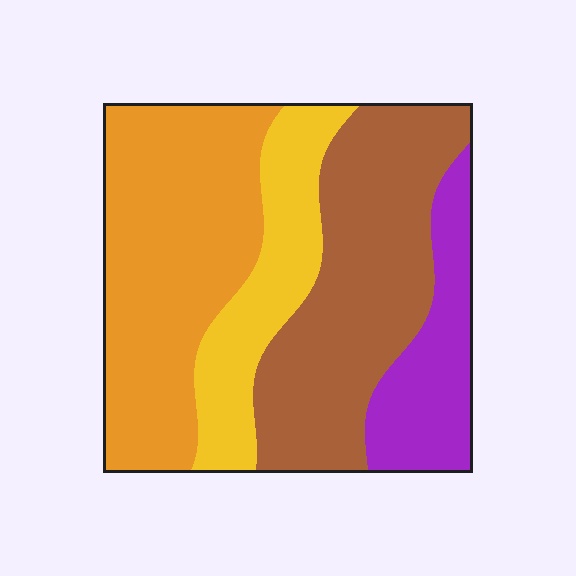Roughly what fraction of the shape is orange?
Orange takes up between a third and a half of the shape.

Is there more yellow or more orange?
Orange.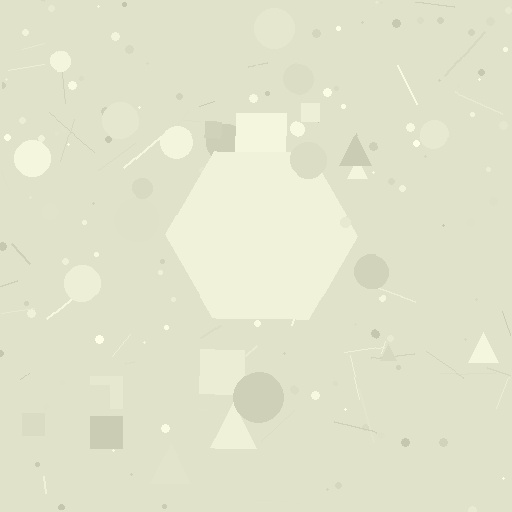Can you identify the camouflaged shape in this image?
The camouflaged shape is a hexagon.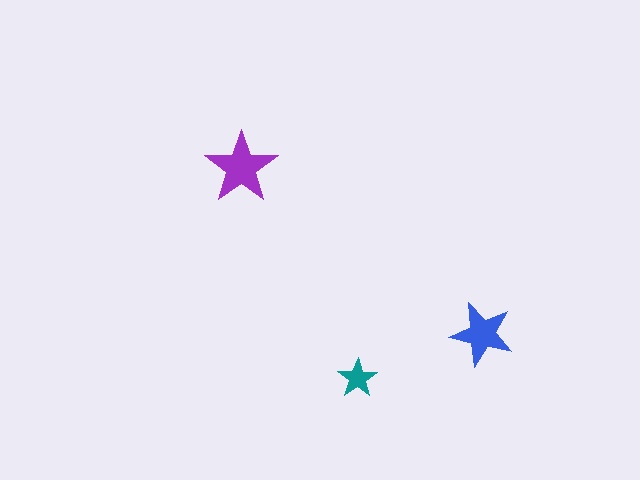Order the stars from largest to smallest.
the purple one, the blue one, the teal one.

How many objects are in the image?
There are 3 objects in the image.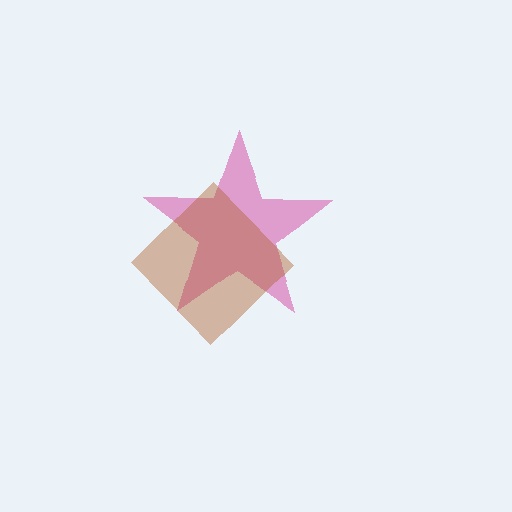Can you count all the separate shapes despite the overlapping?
Yes, there are 2 separate shapes.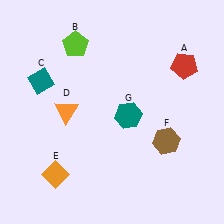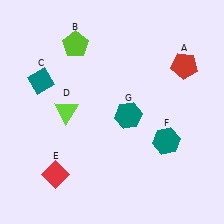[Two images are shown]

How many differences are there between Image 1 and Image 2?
There are 3 differences between the two images.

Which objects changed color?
D changed from orange to lime. E changed from orange to red. F changed from brown to teal.